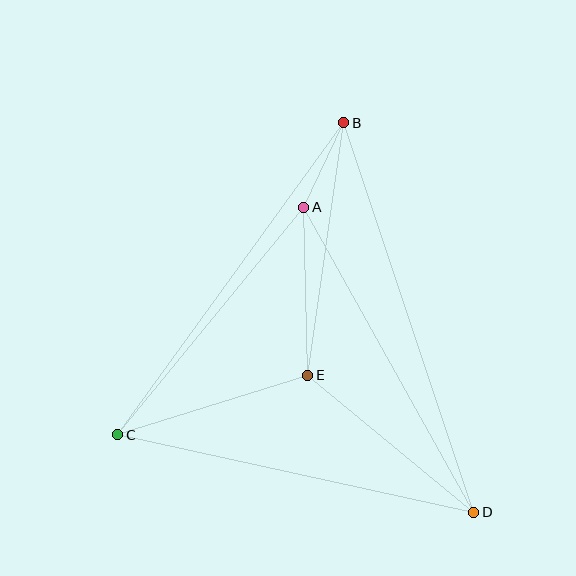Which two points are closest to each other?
Points A and B are closest to each other.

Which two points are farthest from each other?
Points B and D are farthest from each other.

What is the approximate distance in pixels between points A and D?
The distance between A and D is approximately 350 pixels.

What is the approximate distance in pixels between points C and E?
The distance between C and E is approximately 199 pixels.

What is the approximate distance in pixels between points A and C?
The distance between A and C is approximately 294 pixels.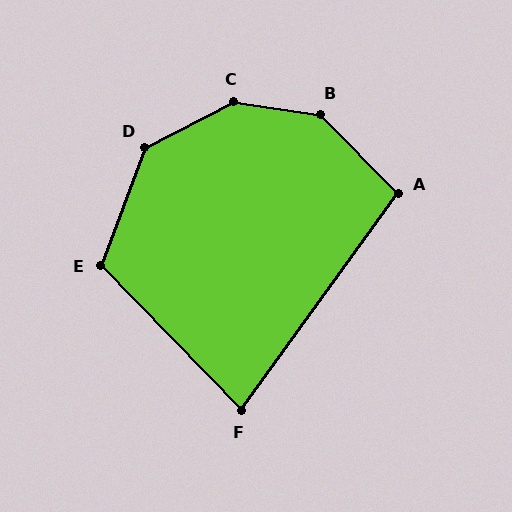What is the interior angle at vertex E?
Approximately 116 degrees (obtuse).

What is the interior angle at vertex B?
Approximately 143 degrees (obtuse).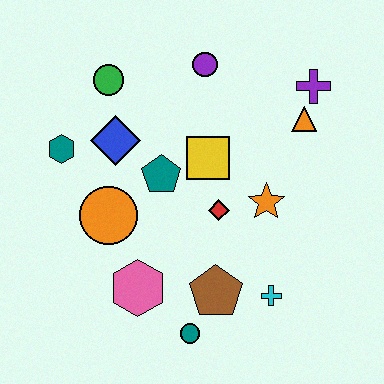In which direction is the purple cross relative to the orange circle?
The purple cross is to the right of the orange circle.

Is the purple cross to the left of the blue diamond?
No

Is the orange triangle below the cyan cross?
No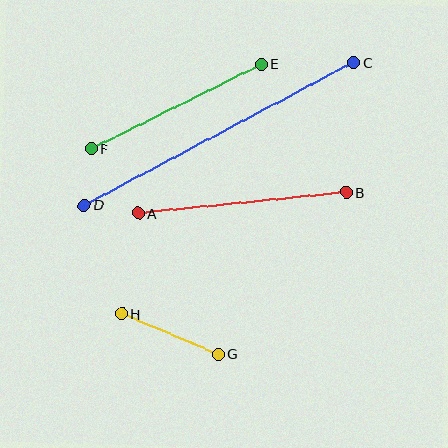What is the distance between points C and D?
The distance is approximately 305 pixels.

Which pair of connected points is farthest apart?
Points C and D are farthest apart.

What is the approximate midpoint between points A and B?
The midpoint is at approximately (242, 203) pixels.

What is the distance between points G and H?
The distance is approximately 105 pixels.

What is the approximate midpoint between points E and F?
The midpoint is at approximately (176, 106) pixels.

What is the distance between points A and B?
The distance is approximately 209 pixels.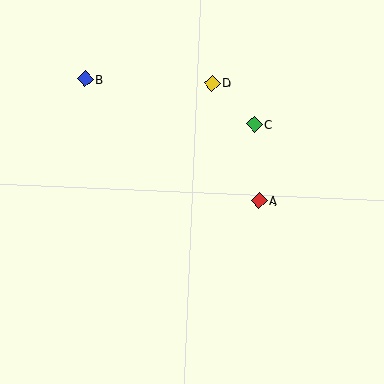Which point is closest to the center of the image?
Point A at (259, 201) is closest to the center.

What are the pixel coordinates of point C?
Point C is at (254, 124).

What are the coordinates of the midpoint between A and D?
The midpoint between A and D is at (235, 142).